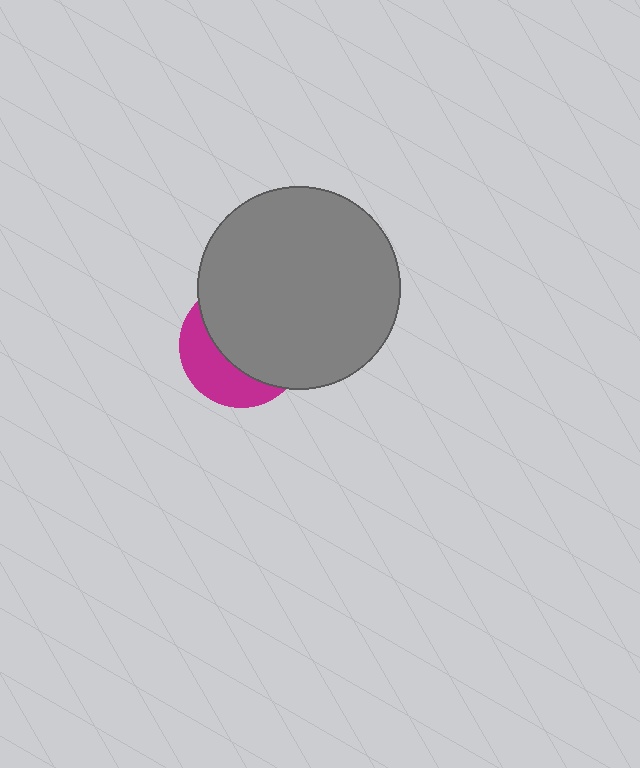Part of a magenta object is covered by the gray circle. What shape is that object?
It is a circle.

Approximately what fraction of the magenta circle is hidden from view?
Roughly 64% of the magenta circle is hidden behind the gray circle.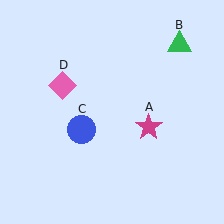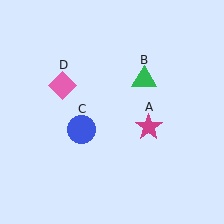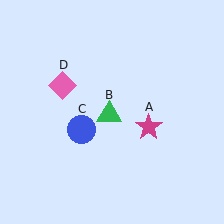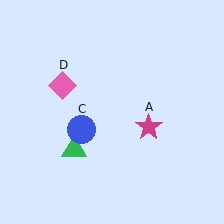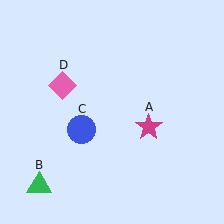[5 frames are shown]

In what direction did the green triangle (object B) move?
The green triangle (object B) moved down and to the left.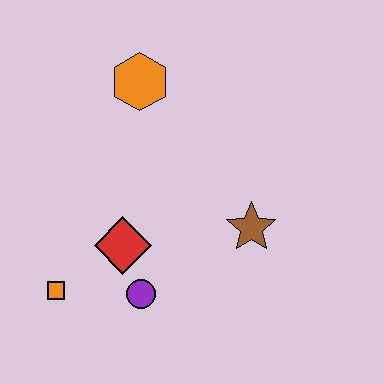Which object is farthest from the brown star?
The orange square is farthest from the brown star.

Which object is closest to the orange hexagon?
The red diamond is closest to the orange hexagon.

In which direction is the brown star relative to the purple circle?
The brown star is to the right of the purple circle.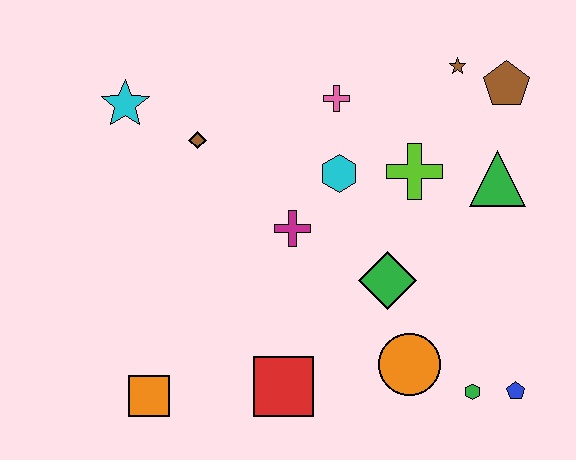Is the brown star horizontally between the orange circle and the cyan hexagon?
No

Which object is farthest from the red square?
The brown pentagon is farthest from the red square.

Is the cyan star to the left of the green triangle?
Yes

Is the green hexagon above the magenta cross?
No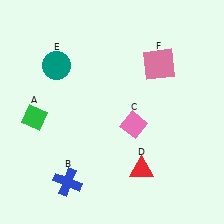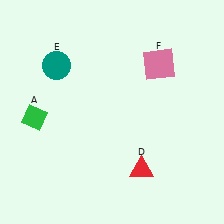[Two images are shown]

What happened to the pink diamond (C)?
The pink diamond (C) was removed in Image 2. It was in the bottom-right area of Image 1.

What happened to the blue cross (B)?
The blue cross (B) was removed in Image 2. It was in the bottom-left area of Image 1.